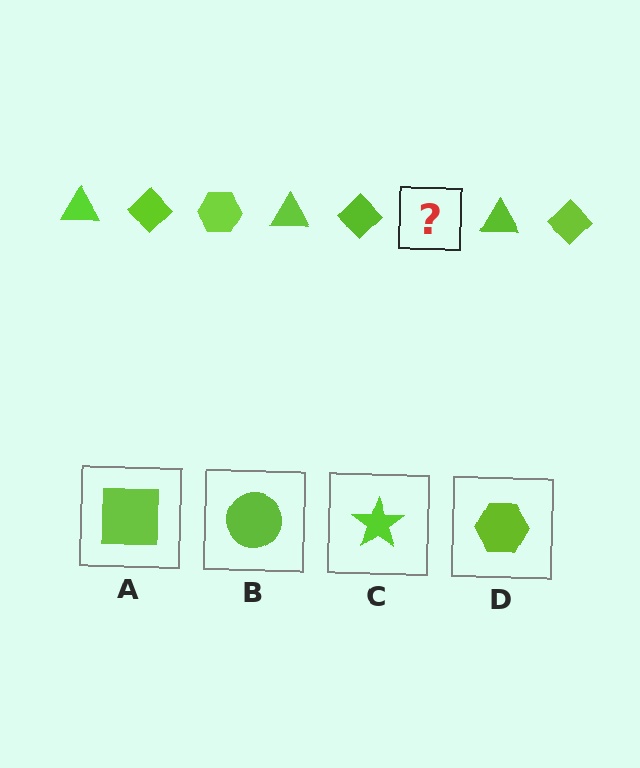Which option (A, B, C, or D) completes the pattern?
D.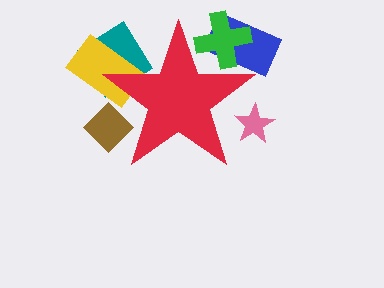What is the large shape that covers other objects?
A red star.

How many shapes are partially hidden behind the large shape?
6 shapes are partially hidden.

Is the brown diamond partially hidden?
Yes, the brown diamond is partially hidden behind the red star.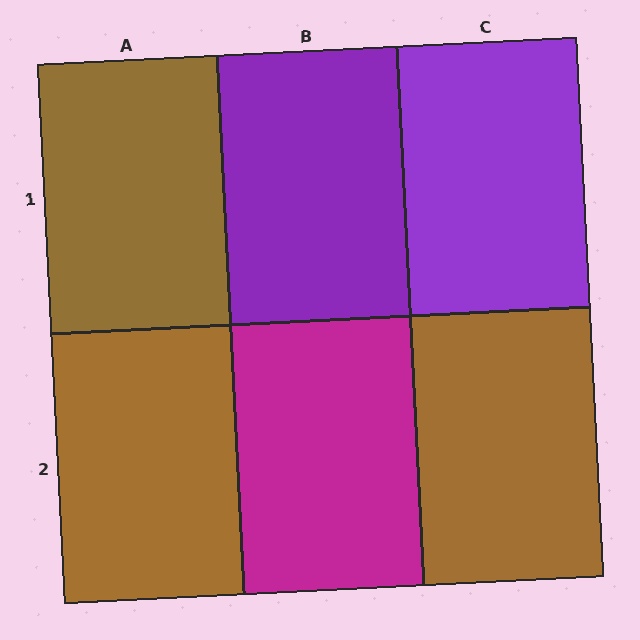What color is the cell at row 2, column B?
Magenta.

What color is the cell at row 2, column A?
Brown.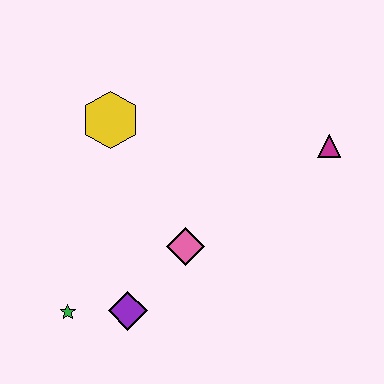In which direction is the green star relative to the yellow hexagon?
The green star is below the yellow hexagon.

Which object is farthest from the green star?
The magenta triangle is farthest from the green star.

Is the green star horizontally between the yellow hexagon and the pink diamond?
No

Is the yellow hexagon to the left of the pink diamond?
Yes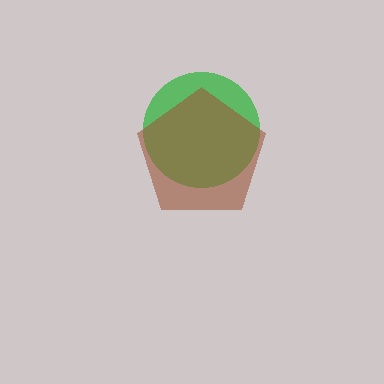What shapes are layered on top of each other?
The layered shapes are: a green circle, a brown pentagon.